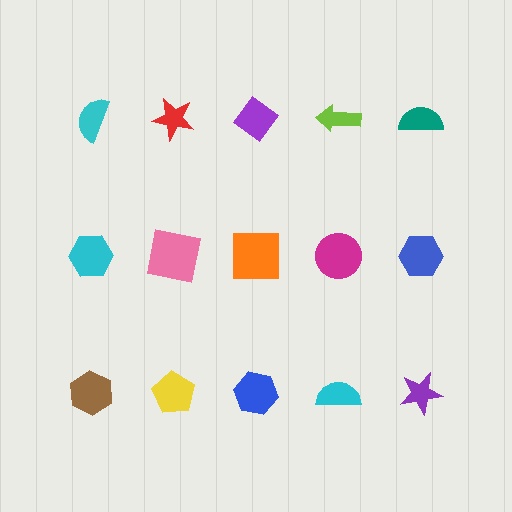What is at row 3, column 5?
A purple star.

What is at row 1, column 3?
A purple diamond.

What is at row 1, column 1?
A cyan semicircle.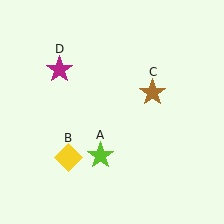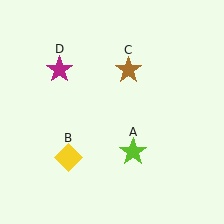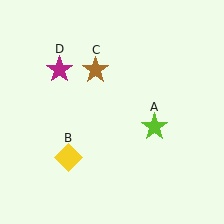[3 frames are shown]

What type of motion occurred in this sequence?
The lime star (object A), brown star (object C) rotated counterclockwise around the center of the scene.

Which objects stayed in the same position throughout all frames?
Yellow diamond (object B) and magenta star (object D) remained stationary.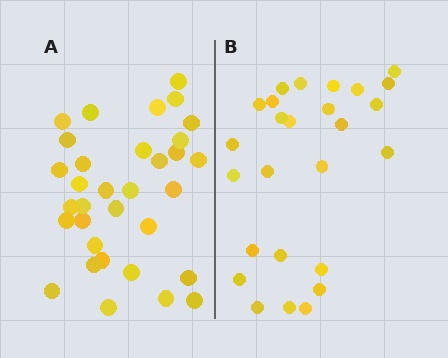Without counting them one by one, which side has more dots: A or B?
Region A (the left region) has more dots.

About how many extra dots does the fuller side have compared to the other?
Region A has roughly 8 or so more dots than region B.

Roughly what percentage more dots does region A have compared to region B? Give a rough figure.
About 25% more.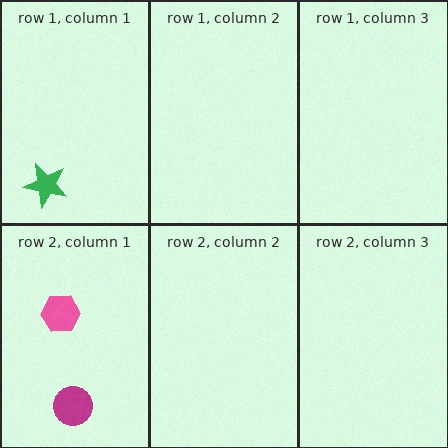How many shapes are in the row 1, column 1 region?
1.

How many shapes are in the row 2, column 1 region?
2.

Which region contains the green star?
The row 1, column 1 region.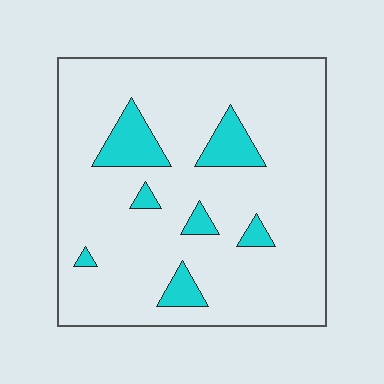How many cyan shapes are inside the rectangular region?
7.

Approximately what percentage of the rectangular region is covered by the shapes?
Approximately 10%.